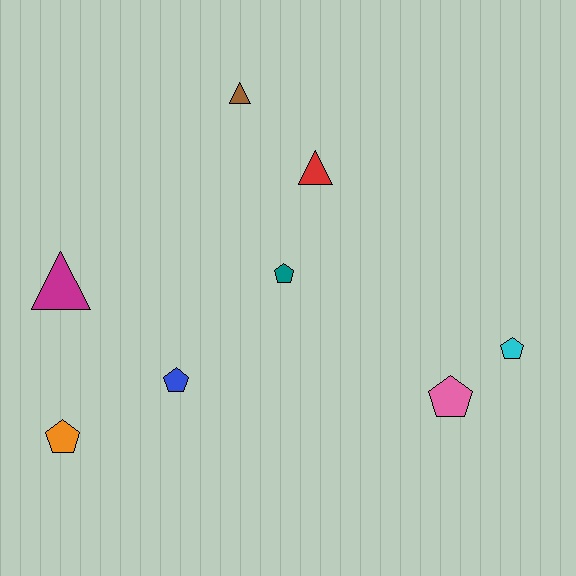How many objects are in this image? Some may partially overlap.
There are 8 objects.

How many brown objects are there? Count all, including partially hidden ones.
There is 1 brown object.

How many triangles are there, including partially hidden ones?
There are 3 triangles.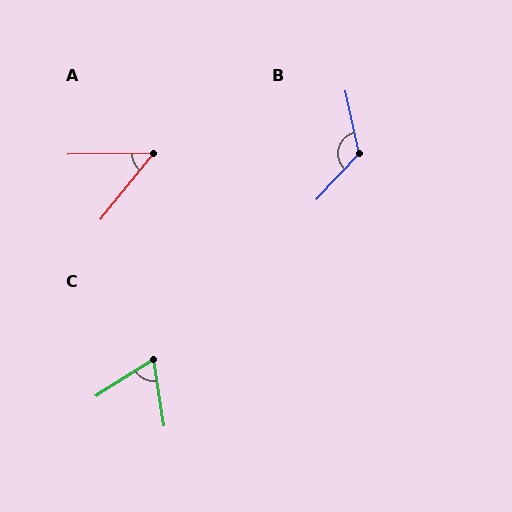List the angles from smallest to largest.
A (50°), C (67°), B (125°).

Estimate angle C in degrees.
Approximately 67 degrees.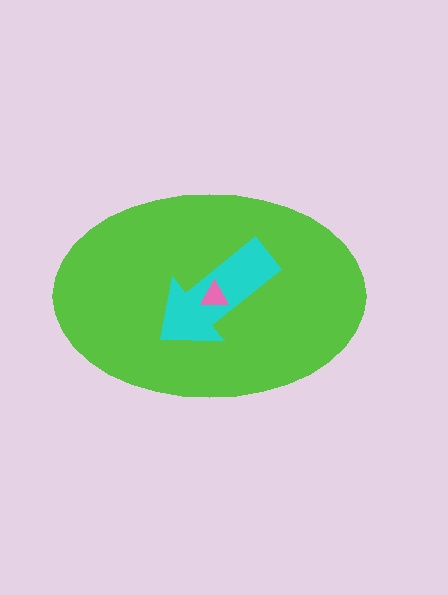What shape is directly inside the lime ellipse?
The cyan arrow.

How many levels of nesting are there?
3.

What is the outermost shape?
The lime ellipse.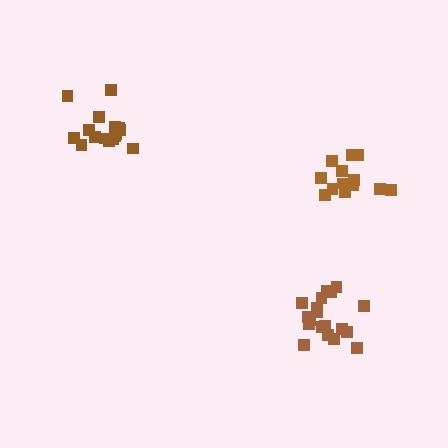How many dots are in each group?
Group 1: 16 dots, Group 2: 19 dots, Group 3: 13 dots (48 total).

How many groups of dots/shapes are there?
There are 3 groups.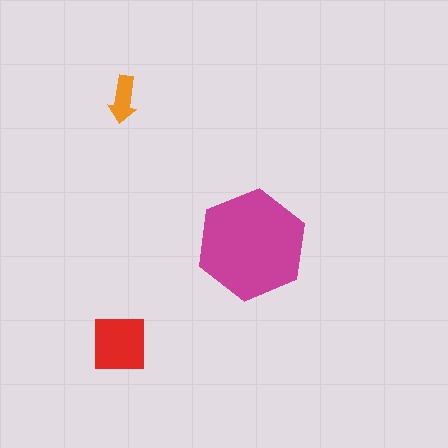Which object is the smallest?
The orange arrow.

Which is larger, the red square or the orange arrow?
The red square.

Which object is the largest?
The magenta hexagon.